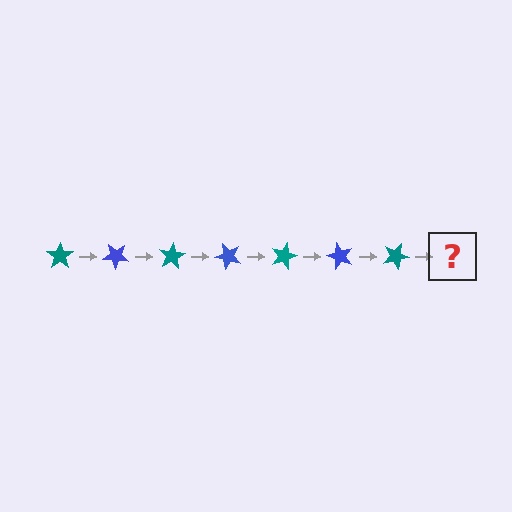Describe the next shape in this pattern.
It should be a blue star, rotated 280 degrees from the start.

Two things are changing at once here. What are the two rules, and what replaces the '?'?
The two rules are that it rotates 40 degrees each step and the color cycles through teal and blue. The '?' should be a blue star, rotated 280 degrees from the start.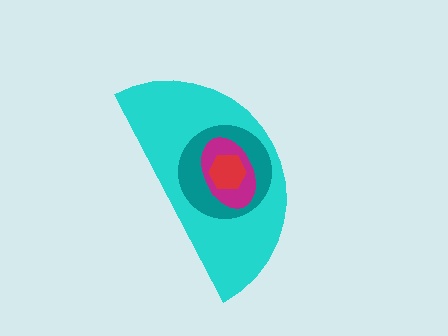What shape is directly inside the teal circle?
The magenta ellipse.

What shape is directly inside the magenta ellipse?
The red hexagon.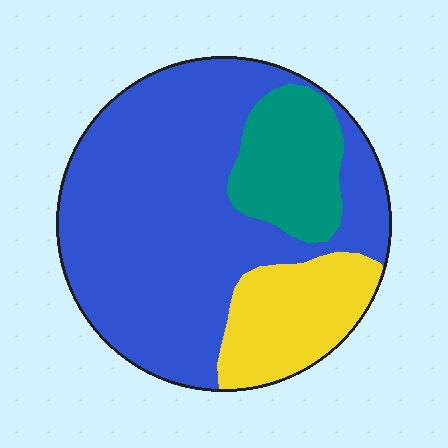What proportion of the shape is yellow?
Yellow takes up about one sixth (1/6) of the shape.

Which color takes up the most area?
Blue, at roughly 65%.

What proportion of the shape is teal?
Teal covers about 15% of the shape.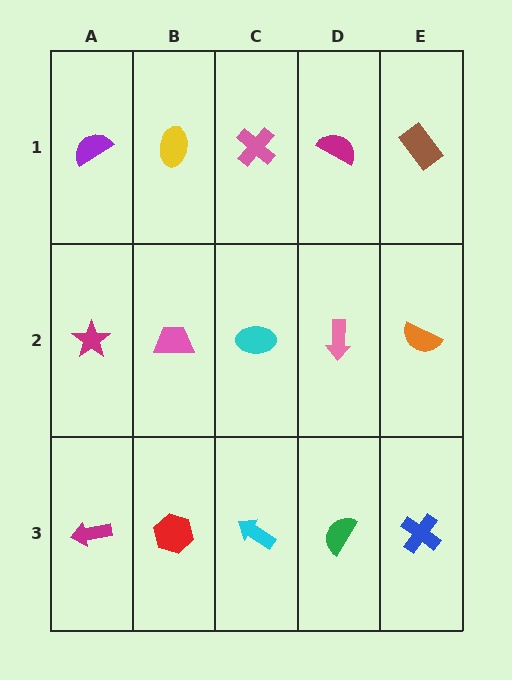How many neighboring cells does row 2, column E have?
3.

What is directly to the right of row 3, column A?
A red hexagon.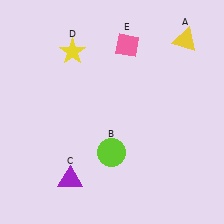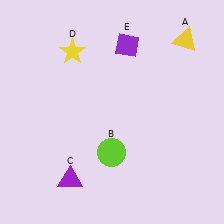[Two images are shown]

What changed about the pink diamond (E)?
In Image 1, E is pink. In Image 2, it changed to purple.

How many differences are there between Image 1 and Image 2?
There is 1 difference between the two images.